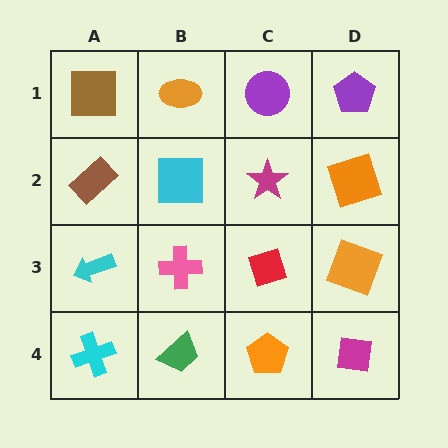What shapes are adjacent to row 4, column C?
A red diamond (row 3, column C), a green trapezoid (row 4, column B), a magenta square (row 4, column D).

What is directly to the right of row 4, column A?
A green trapezoid.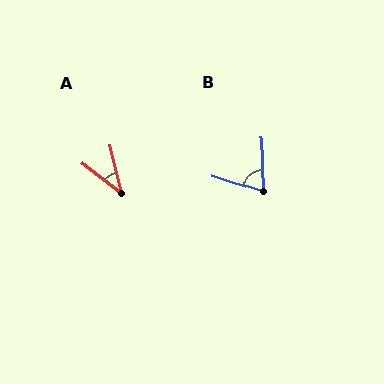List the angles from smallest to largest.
A (39°), B (71°).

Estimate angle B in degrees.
Approximately 71 degrees.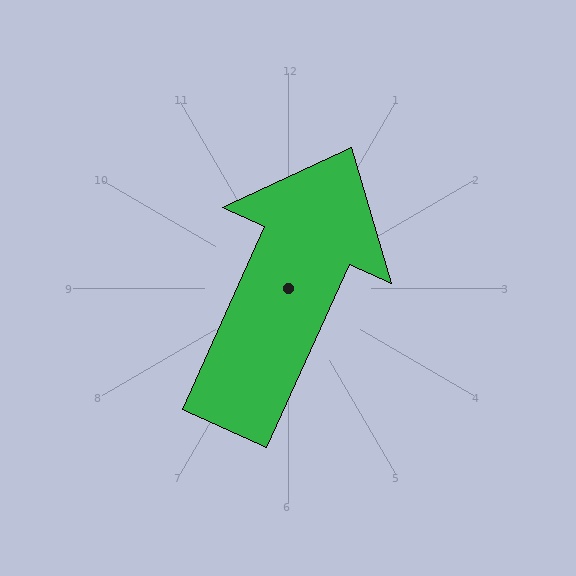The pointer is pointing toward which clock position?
Roughly 1 o'clock.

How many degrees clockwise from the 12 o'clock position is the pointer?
Approximately 24 degrees.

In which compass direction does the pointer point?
Northeast.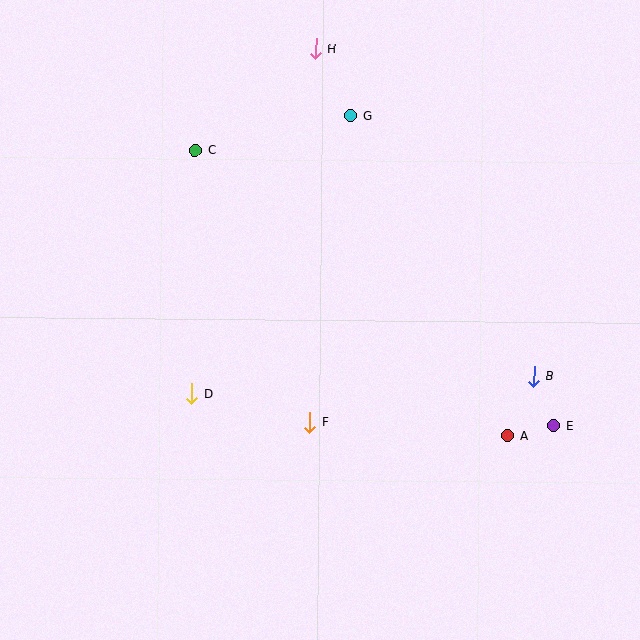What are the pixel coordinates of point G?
Point G is at (350, 116).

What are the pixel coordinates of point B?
Point B is at (534, 376).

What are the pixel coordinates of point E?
Point E is at (554, 426).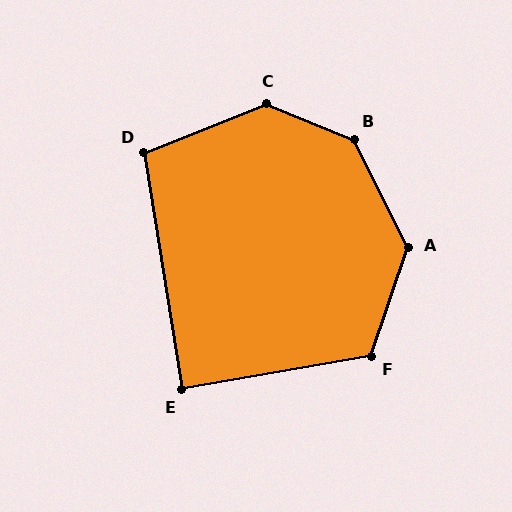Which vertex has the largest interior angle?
B, at approximately 139 degrees.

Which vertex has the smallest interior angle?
E, at approximately 89 degrees.